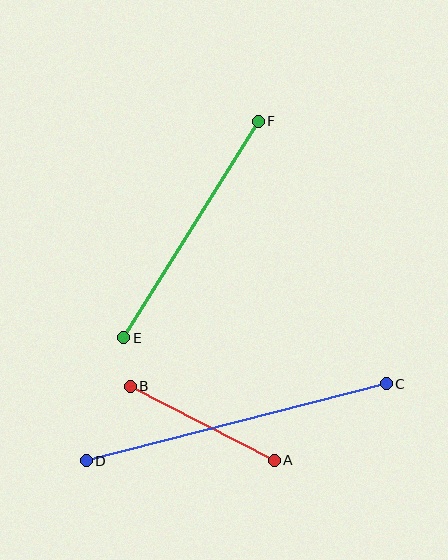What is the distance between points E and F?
The distance is approximately 255 pixels.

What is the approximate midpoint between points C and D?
The midpoint is at approximately (236, 422) pixels.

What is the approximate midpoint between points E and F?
The midpoint is at approximately (191, 230) pixels.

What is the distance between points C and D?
The distance is approximately 310 pixels.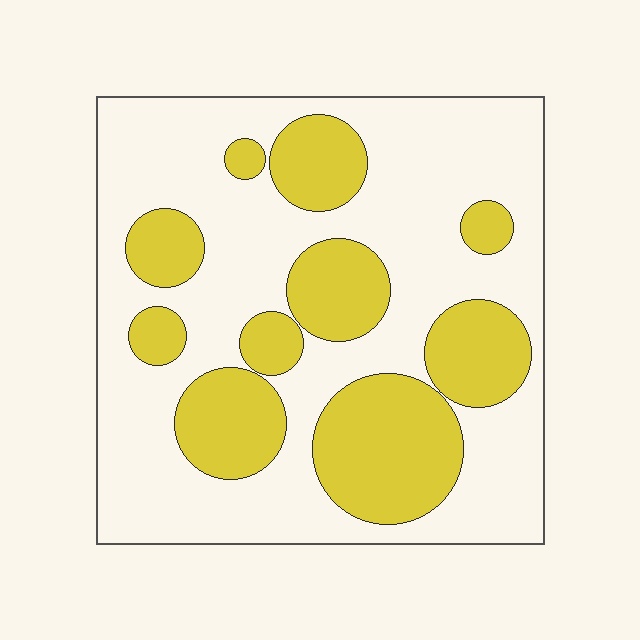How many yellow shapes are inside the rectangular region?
10.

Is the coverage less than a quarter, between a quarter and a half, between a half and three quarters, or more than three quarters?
Between a quarter and a half.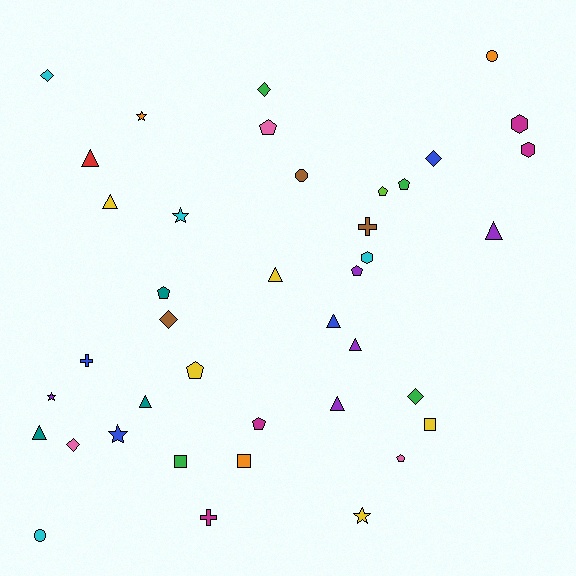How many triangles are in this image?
There are 9 triangles.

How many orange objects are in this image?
There are 3 orange objects.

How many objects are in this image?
There are 40 objects.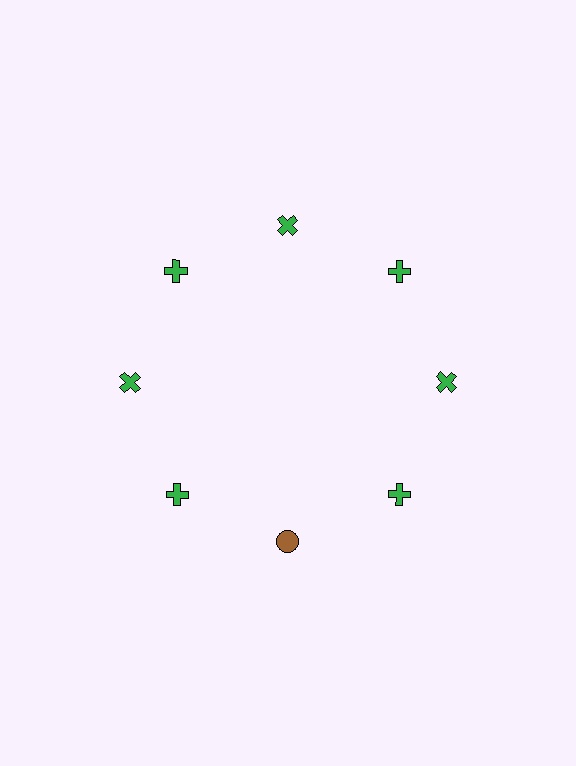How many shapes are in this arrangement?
There are 8 shapes arranged in a ring pattern.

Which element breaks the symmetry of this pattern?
The brown circle at roughly the 6 o'clock position breaks the symmetry. All other shapes are green crosses.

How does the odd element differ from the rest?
It differs in both color (brown instead of green) and shape (circle instead of cross).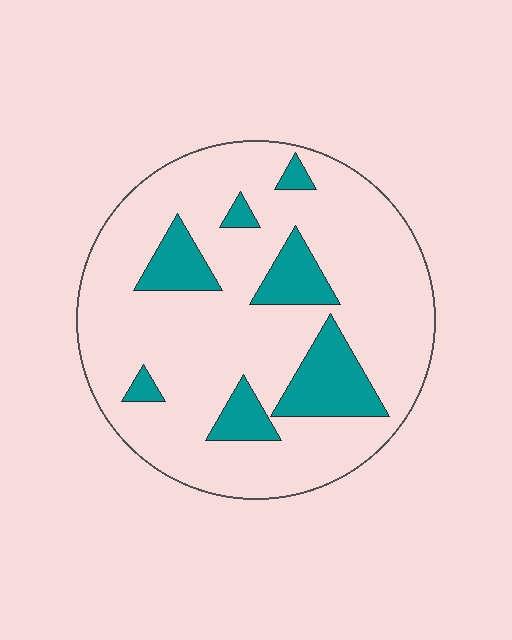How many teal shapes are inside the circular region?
7.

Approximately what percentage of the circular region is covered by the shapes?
Approximately 20%.